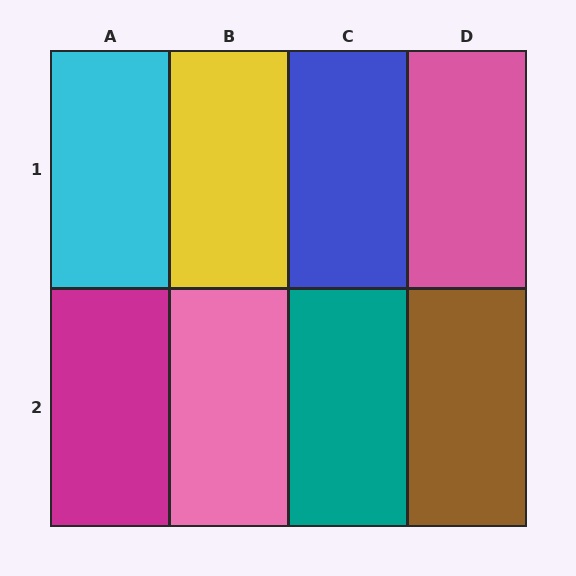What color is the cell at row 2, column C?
Teal.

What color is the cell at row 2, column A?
Magenta.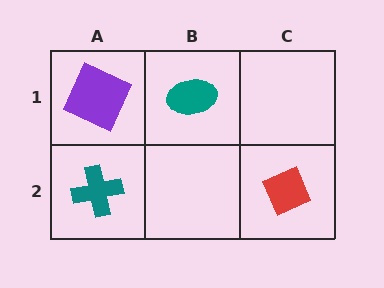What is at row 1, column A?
A purple square.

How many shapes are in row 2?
2 shapes.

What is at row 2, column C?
A red diamond.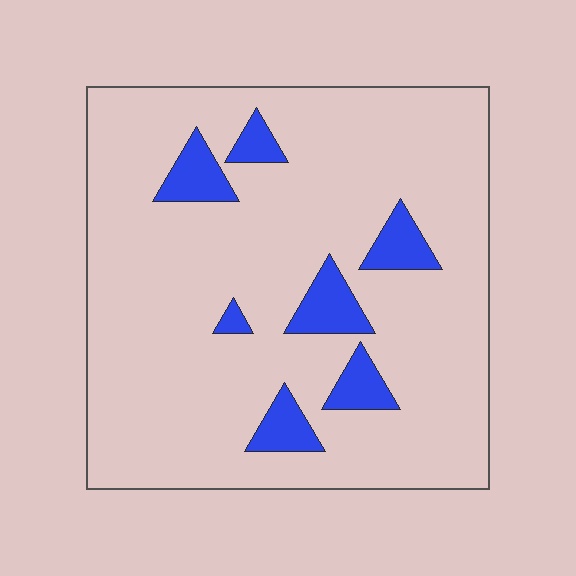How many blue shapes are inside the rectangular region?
7.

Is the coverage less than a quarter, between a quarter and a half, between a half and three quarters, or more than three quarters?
Less than a quarter.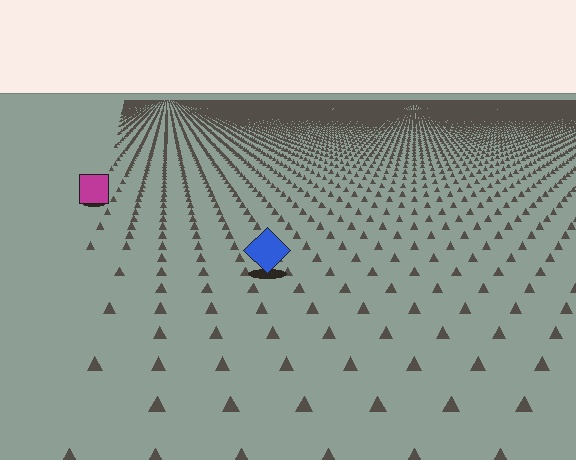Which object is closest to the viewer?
The blue diamond is closest. The texture marks near it are larger and more spread out.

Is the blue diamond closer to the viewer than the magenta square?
Yes. The blue diamond is closer — you can tell from the texture gradient: the ground texture is coarser near it.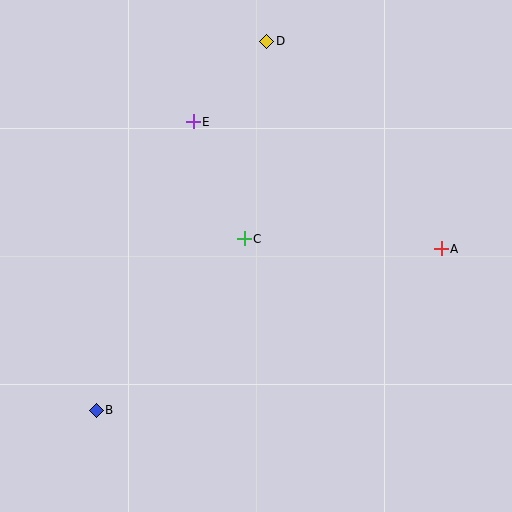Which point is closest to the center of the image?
Point C at (244, 239) is closest to the center.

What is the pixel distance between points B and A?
The distance between B and A is 381 pixels.